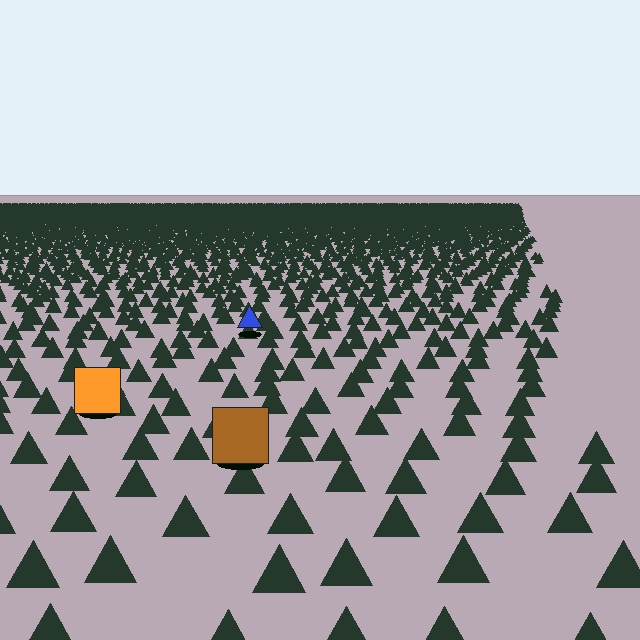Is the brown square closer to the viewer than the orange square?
Yes. The brown square is closer — you can tell from the texture gradient: the ground texture is coarser near it.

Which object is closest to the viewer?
The brown square is closest. The texture marks near it are larger and more spread out.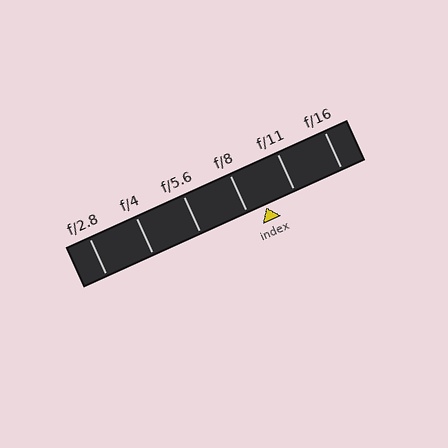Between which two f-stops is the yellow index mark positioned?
The index mark is between f/8 and f/11.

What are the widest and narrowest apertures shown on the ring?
The widest aperture shown is f/2.8 and the narrowest is f/16.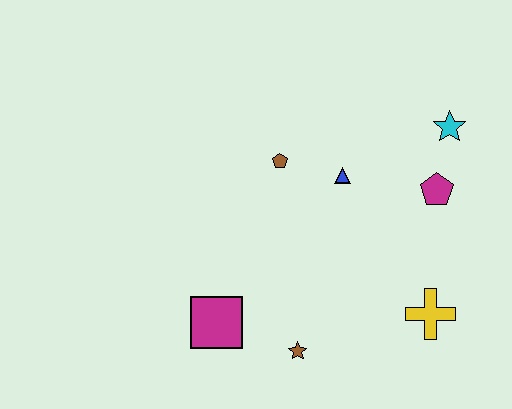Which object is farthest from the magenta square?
The cyan star is farthest from the magenta square.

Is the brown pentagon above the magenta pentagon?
Yes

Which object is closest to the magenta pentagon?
The cyan star is closest to the magenta pentagon.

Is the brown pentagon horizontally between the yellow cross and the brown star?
No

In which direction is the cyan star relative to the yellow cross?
The cyan star is above the yellow cross.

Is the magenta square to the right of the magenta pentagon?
No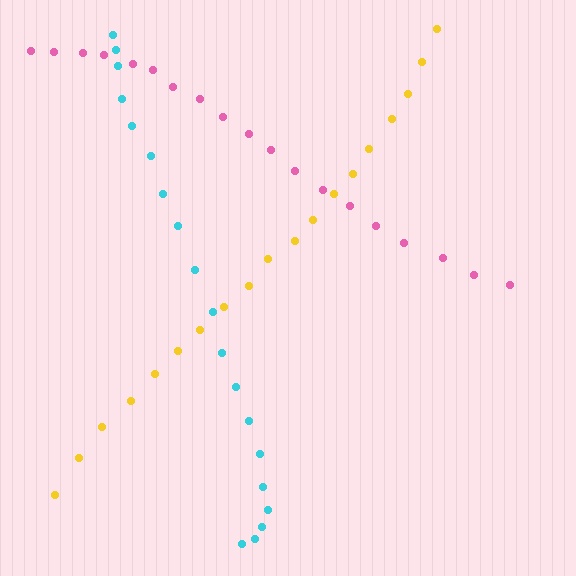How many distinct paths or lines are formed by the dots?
There are 3 distinct paths.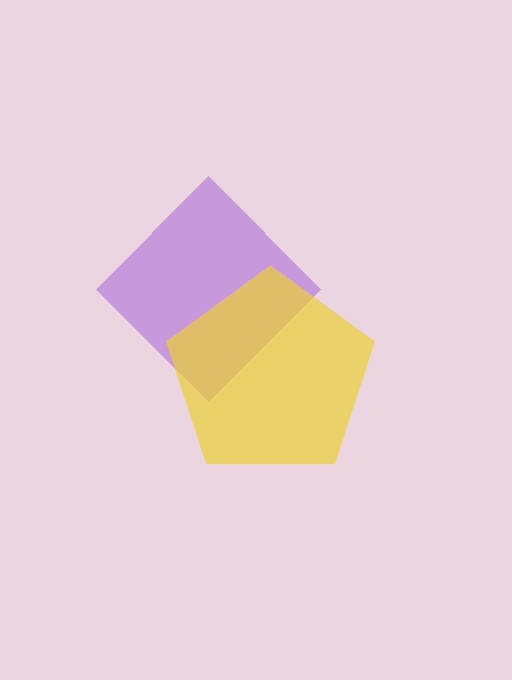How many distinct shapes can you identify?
There are 2 distinct shapes: a purple diamond, a yellow pentagon.